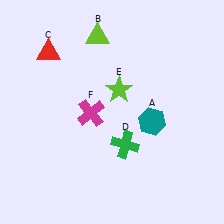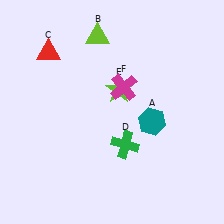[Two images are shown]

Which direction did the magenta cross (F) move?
The magenta cross (F) moved right.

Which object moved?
The magenta cross (F) moved right.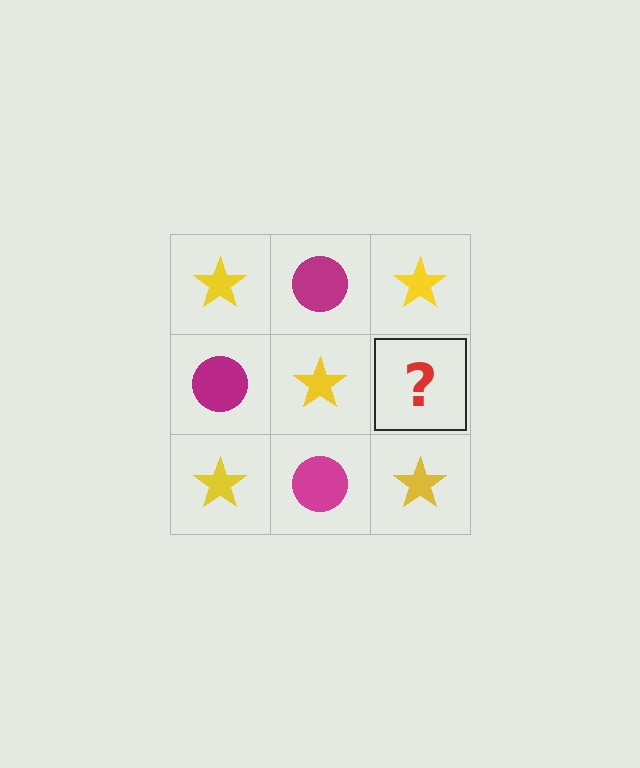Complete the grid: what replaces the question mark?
The question mark should be replaced with a magenta circle.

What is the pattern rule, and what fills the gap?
The rule is that it alternates yellow star and magenta circle in a checkerboard pattern. The gap should be filled with a magenta circle.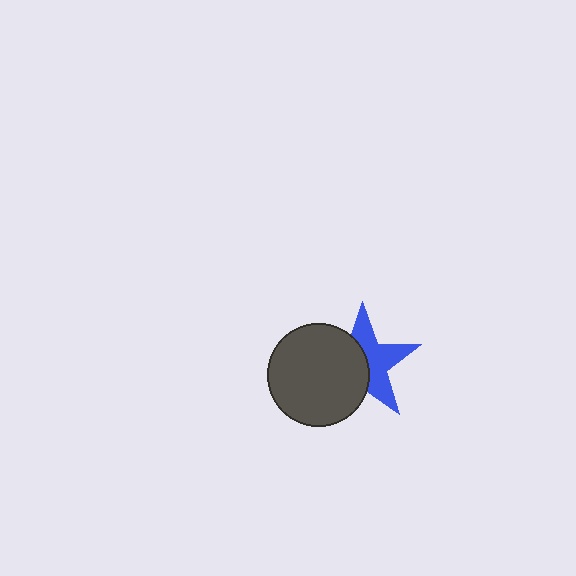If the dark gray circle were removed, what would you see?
You would see the complete blue star.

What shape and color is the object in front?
The object in front is a dark gray circle.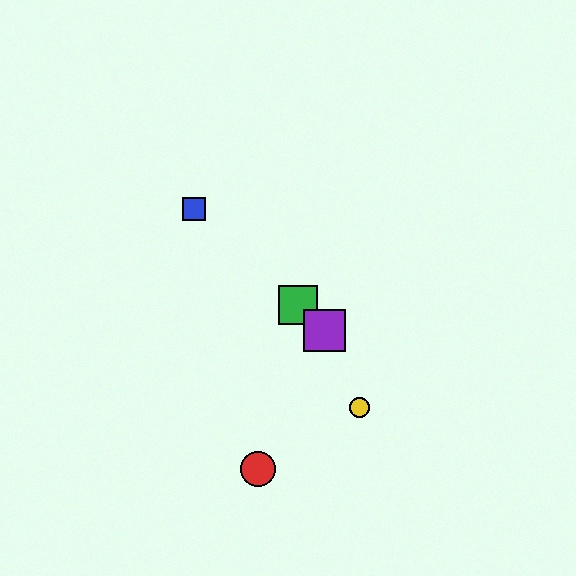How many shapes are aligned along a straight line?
3 shapes (the blue square, the green square, the purple square) are aligned along a straight line.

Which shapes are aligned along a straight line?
The blue square, the green square, the purple square are aligned along a straight line.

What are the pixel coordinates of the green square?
The green square is at (298, 305).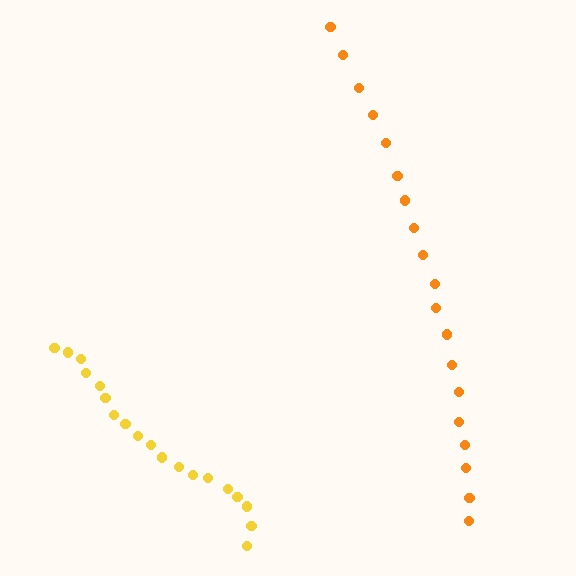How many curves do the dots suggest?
There are 2 distinct paths.